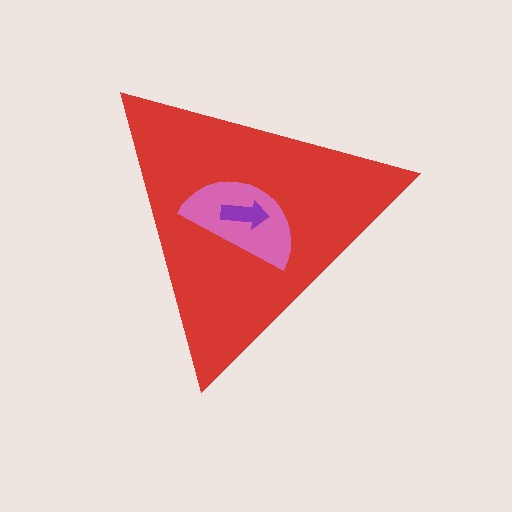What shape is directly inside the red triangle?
The pink semicircle.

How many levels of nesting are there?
3.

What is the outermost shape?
The red triangle.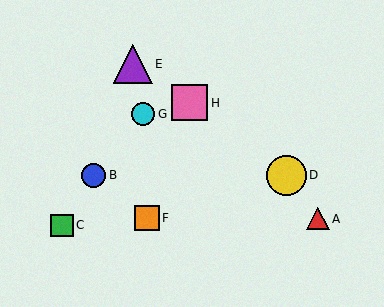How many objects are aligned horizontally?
2 objects (B, D) are aligned horizontally.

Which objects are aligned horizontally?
Objects B, D are aligned horizontally.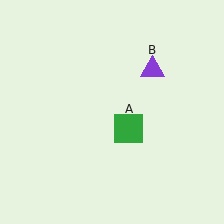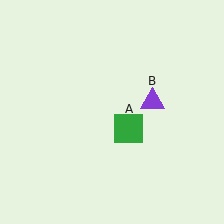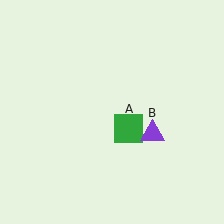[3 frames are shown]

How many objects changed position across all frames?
1 object changed position: purple triangle (object B).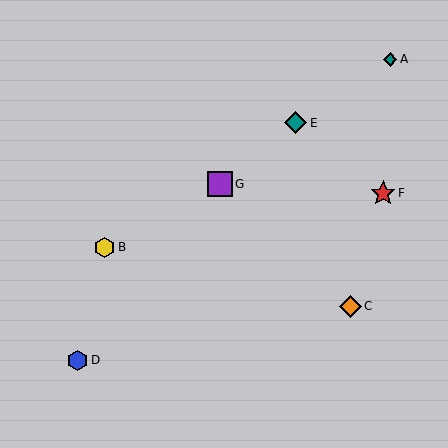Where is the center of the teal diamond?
The center of the teal diamond is at (296, 123).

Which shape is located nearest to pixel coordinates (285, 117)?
The teal diamond (labeled E) at (296, 123) is nearest to that location.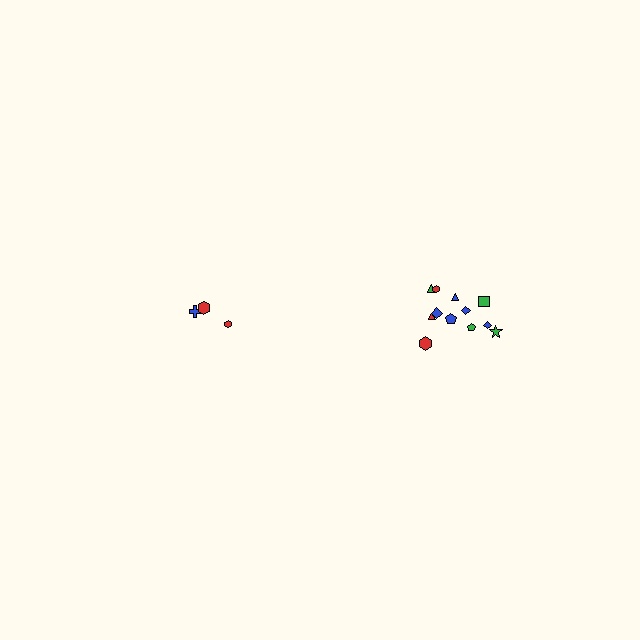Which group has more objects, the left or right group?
The right group.